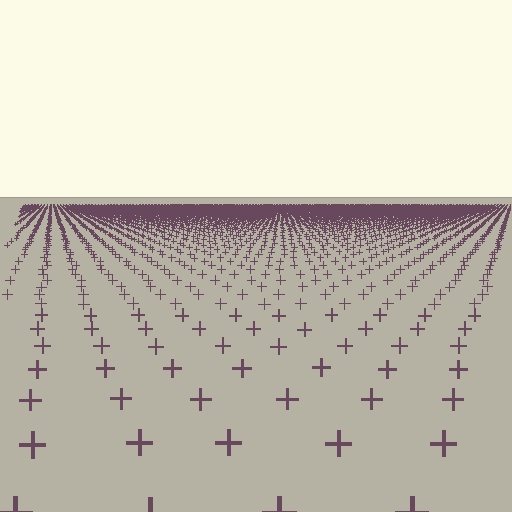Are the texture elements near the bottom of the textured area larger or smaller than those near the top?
Larger. Near the bottom, elements are closer to the viewer and appear at a bigger on-screen size.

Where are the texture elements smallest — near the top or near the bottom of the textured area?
Near the top.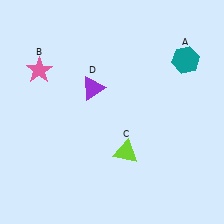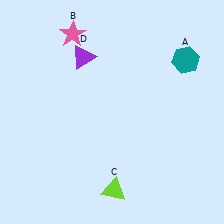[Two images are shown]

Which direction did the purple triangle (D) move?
The purple triangle (D) moved up.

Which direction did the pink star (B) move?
The pink star (B) moved up.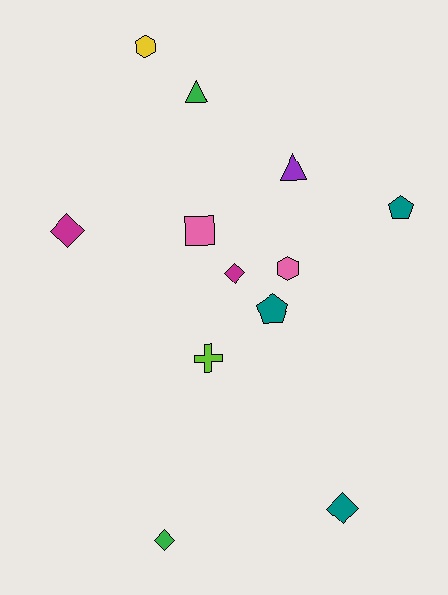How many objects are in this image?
There are 12 objects.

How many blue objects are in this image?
There are no blue objects.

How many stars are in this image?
There are no stars.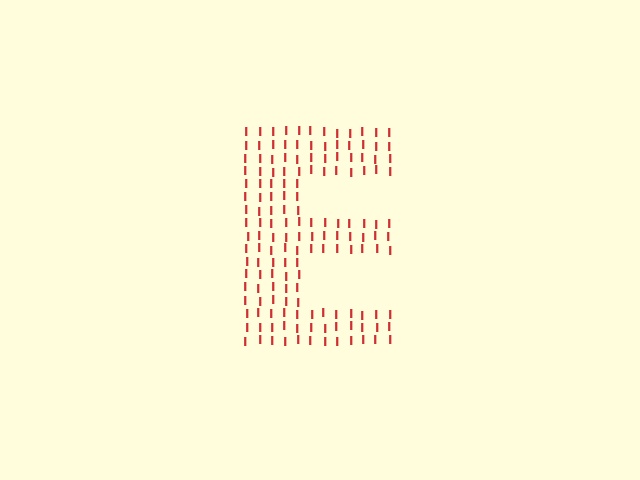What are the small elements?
The small elements are letter I's.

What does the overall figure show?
The overall figure shows the letter E.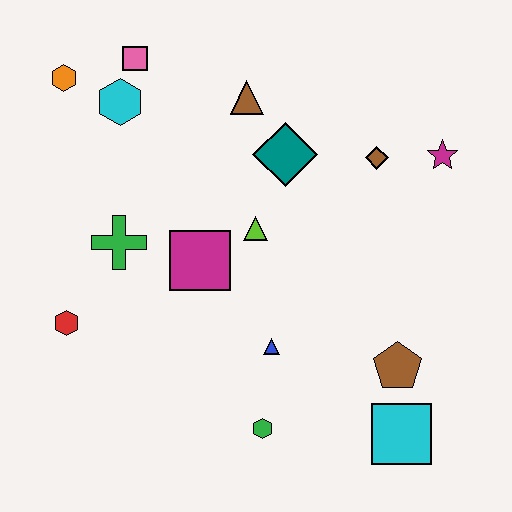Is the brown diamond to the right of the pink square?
Yes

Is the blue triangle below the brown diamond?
Yes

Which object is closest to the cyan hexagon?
The pink square is closest to the cyan hexagon.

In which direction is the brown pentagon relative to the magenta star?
The brown pentagon is below the magenta star.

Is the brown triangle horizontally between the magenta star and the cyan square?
No